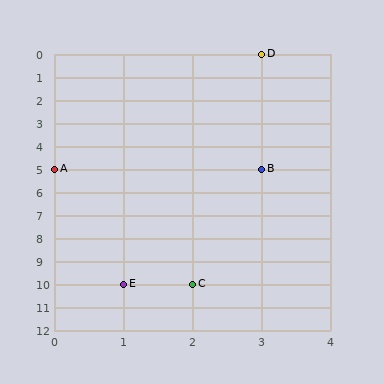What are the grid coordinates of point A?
Point A is at grid coordinates (0, 5).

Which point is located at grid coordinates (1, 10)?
Point E is at (1, 10).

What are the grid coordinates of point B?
Point B is at grid coordinates (3, 5).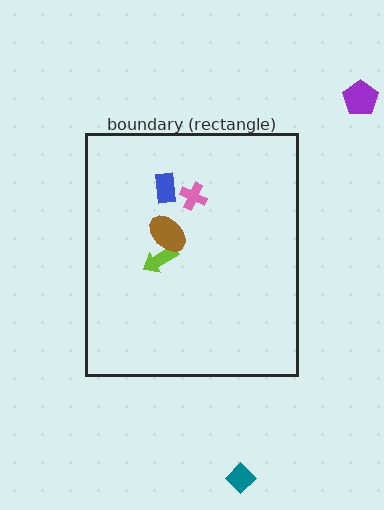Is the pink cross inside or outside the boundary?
Inside.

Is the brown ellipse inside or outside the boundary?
Inside.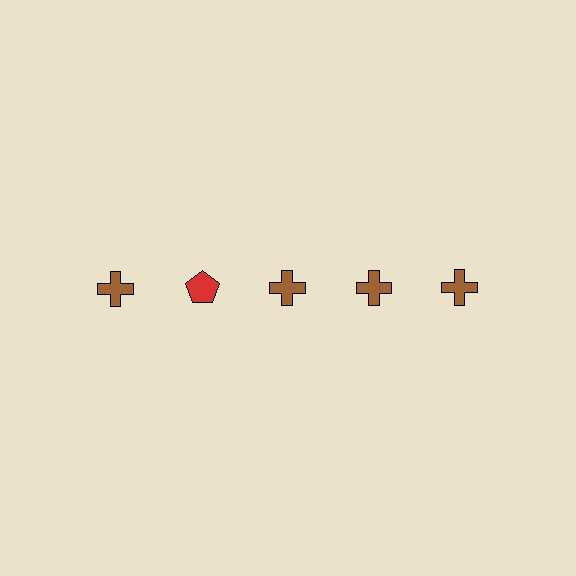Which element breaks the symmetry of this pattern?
The red pentagon in the top row, second from left column breaks the symmetry. All other shapes are brown crosses.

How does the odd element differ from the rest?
It differs in both color (red instead of brown) and shape (pentagon instead of cross).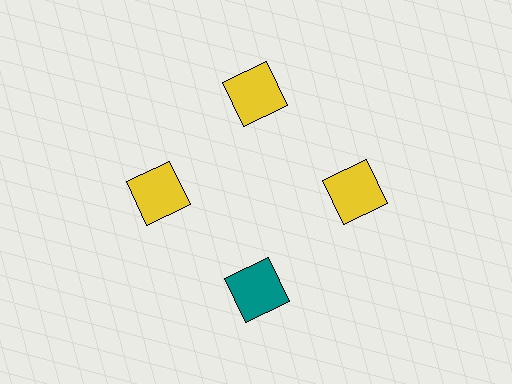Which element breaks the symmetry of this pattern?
The teal square at roughly the 6 o'clock position breaks the symmetry. All other shapes are yellow squares.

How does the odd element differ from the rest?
It has a different color: teal instead of yellow.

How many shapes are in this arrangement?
There are 4 shapes arranged in a ring pattern.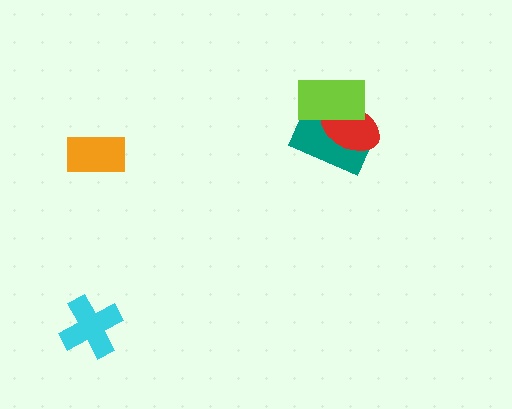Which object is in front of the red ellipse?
The lime rectangle is in front of the red ellipse.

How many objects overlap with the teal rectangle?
2 objects overlap with the teal rectangle.